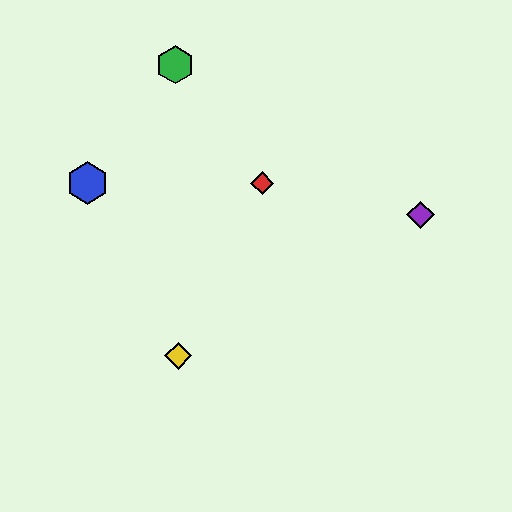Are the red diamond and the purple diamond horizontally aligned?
No, the red diamond is at y≈183 and the purple diamond is at y≈215.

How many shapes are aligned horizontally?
2 shapes (the red diamond, the blue hexagon) are aligned horizontally.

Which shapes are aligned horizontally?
The red diamond, the blue hexagon are aligned horizontally.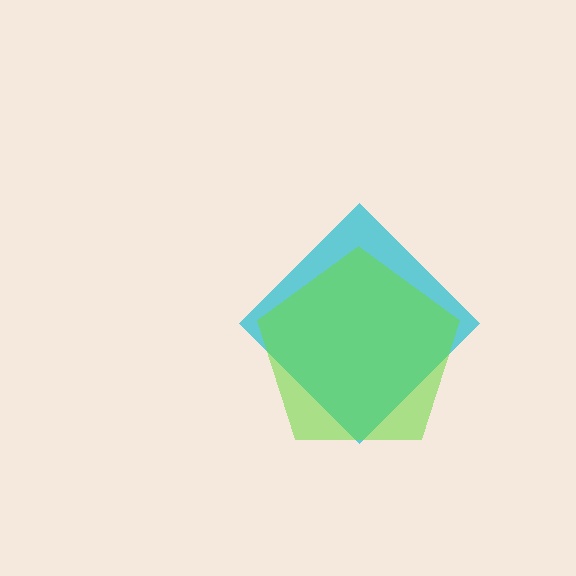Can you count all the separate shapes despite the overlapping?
Yes, there are 2 separate shapes.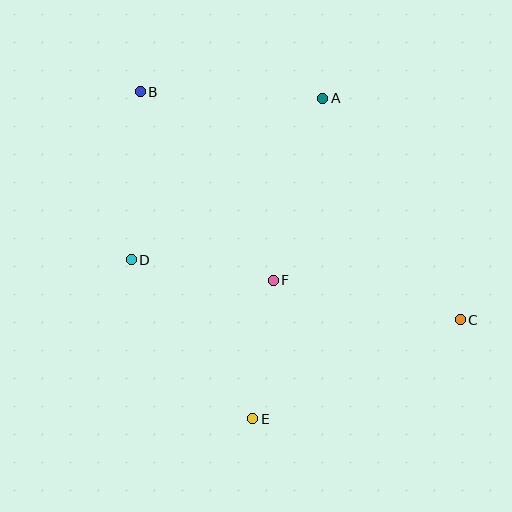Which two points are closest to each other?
Points E and F are closest to each other.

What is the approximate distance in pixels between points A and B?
The distance between A and B is approximately 183 pixels.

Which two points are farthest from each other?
Points B and C are farthest from each other.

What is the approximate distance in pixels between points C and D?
The distance between C and D is approximately 334 pixels.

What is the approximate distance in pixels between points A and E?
The distance between A and E is approximately 329 pixels.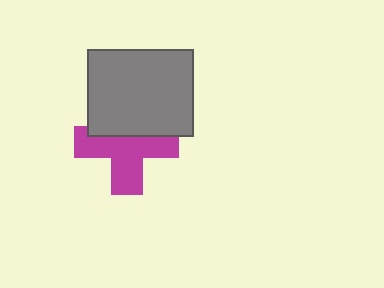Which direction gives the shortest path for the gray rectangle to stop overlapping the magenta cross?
Moving up gives the shortest separation.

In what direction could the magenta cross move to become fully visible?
The magenta cross could move down. That would shift it out from behind the gray rectangle entirely.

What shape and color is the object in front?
The object in front is a gray rectangle.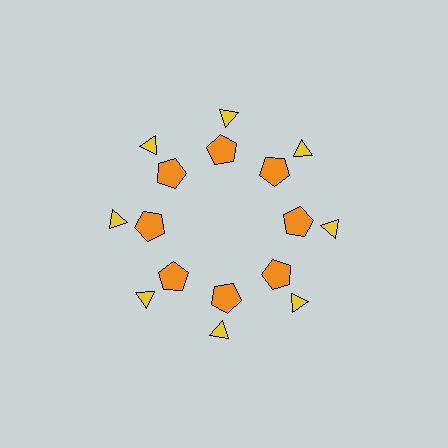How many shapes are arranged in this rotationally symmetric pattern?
There are 16 shapes, arranged in 8 groups of 2.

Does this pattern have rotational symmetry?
Yes, this pattern has 8-fold rotational symmetry. It looks the same after rotating 45 degrees around the center.